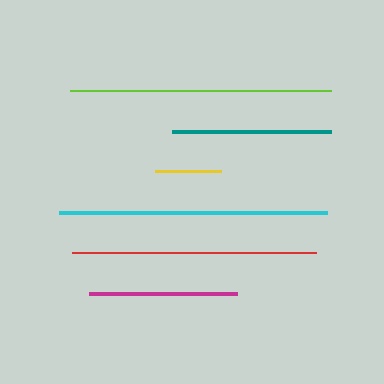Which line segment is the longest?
The cyan line is the longest at approximately 268 pixels.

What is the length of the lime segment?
The lime segment is approximately 261 pixels long.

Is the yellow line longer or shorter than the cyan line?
The cyan line is longer than the yellow line.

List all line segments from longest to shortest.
From longest to shortest: cyan, lime, red, teal, magenta, yellow.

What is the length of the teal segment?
The teal segment is approximately 158 pixels long.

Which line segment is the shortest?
The yellow line is the shortest at approximately 66 pixels.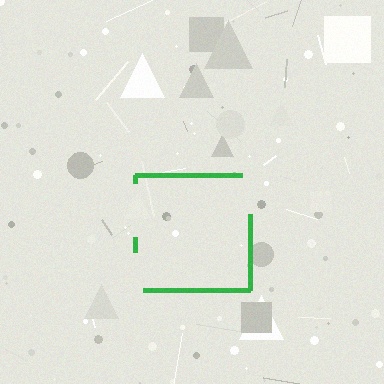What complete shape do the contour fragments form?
The contour fragments form a square.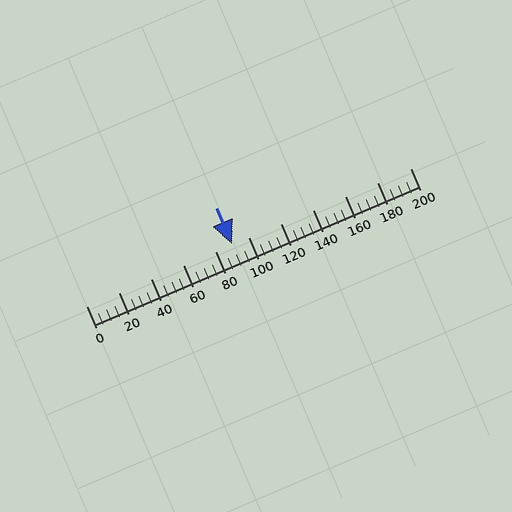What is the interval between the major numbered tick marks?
The major tick marks are spaced 20 units apart.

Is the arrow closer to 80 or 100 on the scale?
The arrow is closer to 100.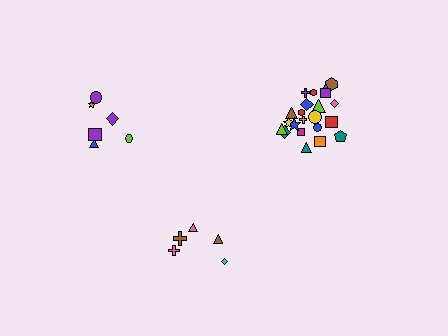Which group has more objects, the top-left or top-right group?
The top-right group.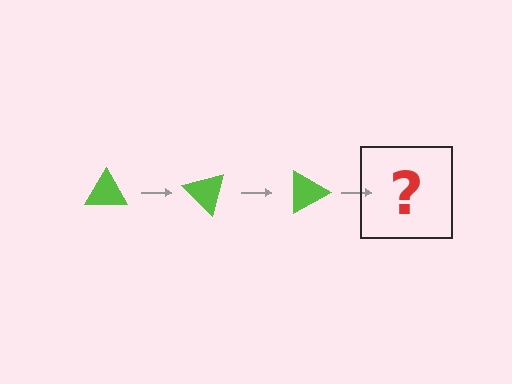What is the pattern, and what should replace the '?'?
The pattern is that the triangle rotates 45 degrees each step. The '?' should be a lime triangle rotated 135 degrees.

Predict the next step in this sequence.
The next step is a lime triangle rotated 135 degrees.